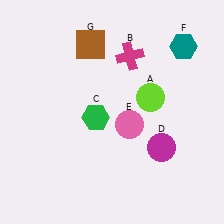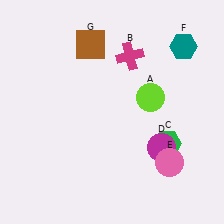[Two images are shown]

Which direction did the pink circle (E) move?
The pink circle (E) moved right.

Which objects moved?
The objects that moved are: the green hexagon (C), the pink circle (E).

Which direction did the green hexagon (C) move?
The green hexagon (C) moved right.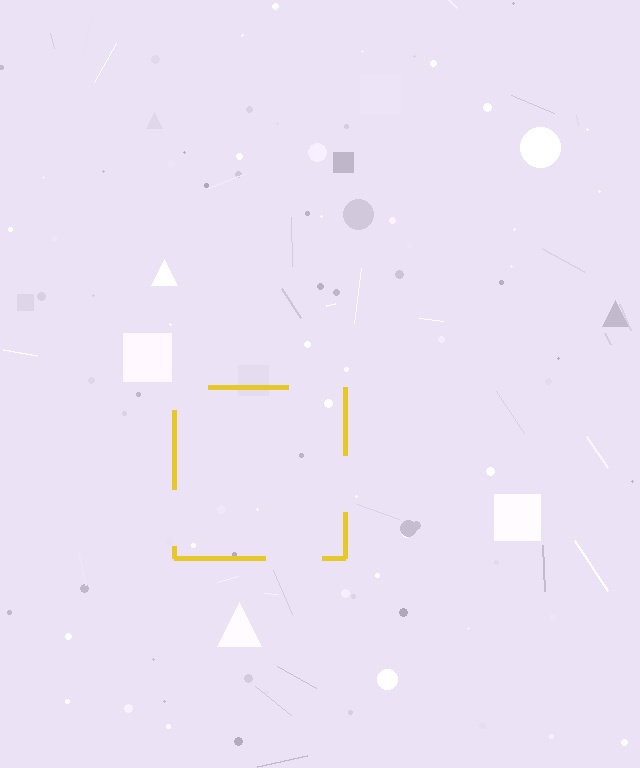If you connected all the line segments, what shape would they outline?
They would outline a square.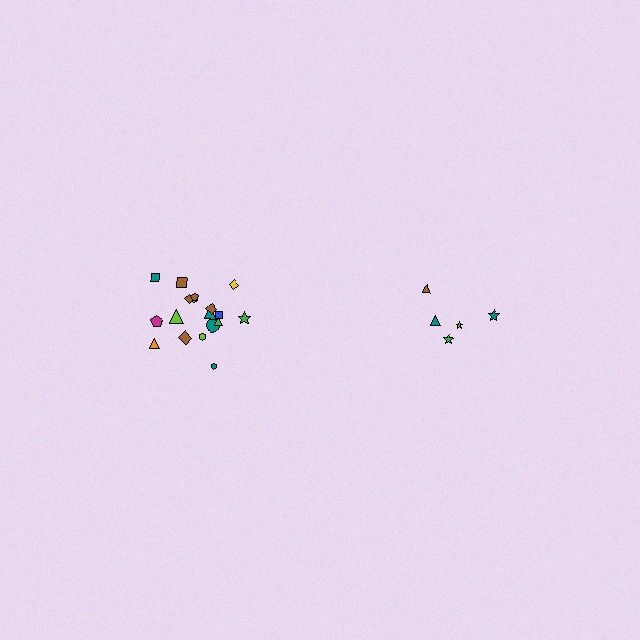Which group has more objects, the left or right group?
The left group.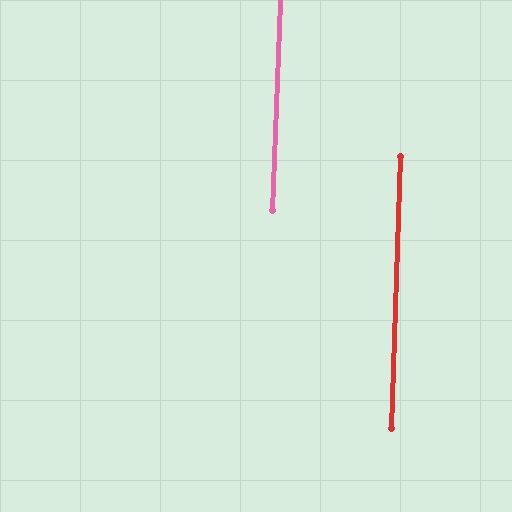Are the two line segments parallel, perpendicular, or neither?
Parallel — their directions differ by only 0.2°.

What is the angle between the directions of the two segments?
Approximately 0 degrees.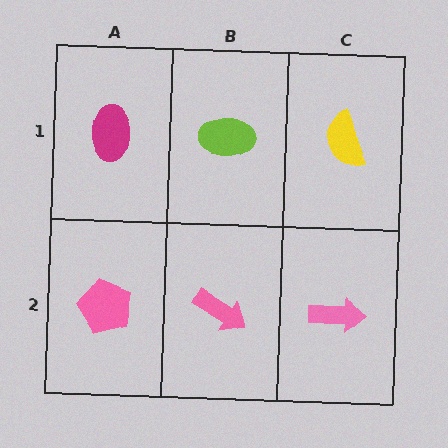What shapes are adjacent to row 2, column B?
A lime ellipse (row 1, column B), a pink pentagon (row 2, column A), a pink arrow (row 2, column C).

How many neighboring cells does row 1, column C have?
2.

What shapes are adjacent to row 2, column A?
A magenta ellipse (row 1, column A), a pink arrow (row 2, column B).